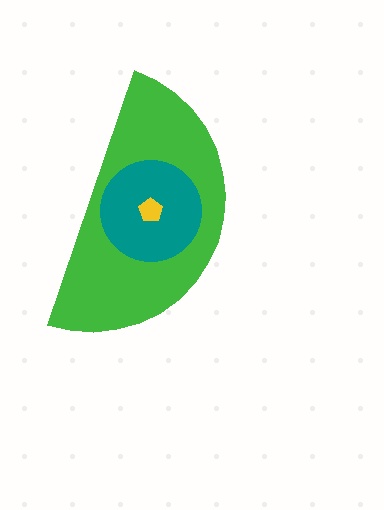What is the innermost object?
The yellow pentagon.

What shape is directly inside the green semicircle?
The teal circle.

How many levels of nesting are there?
3.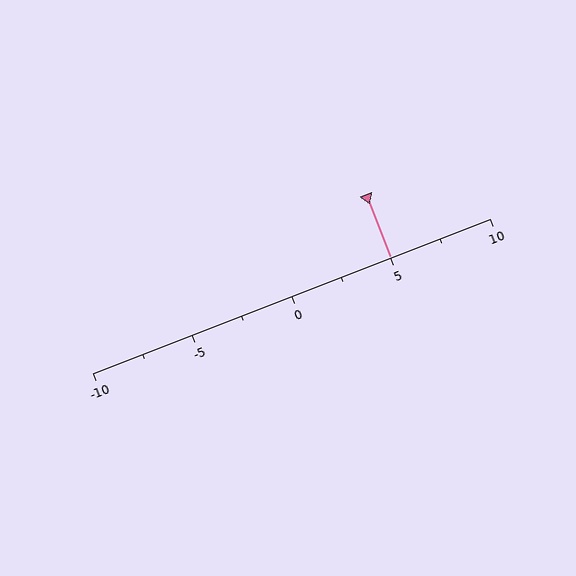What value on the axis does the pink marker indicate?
The marker indicates approximately 5.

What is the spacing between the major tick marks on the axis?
The major ticks are spaced 5 apart.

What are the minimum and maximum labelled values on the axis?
The axis runs from -10 to 10.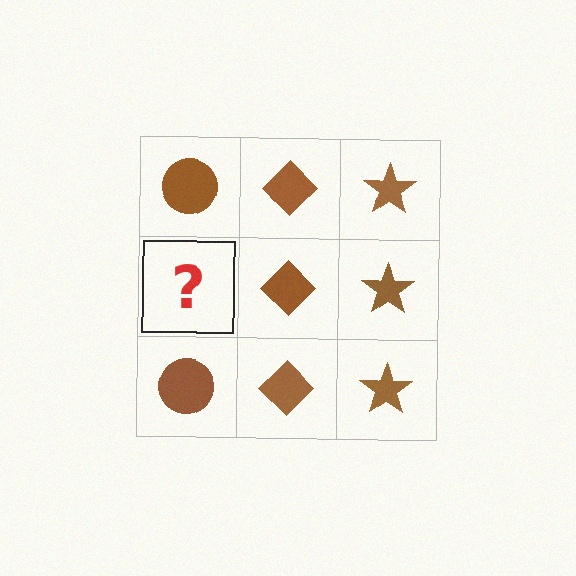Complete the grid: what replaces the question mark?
The question mark should be replaced with a brown circle.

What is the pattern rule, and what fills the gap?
The rule is that each column has a consistent shape. The gap should be filled with a brown circle.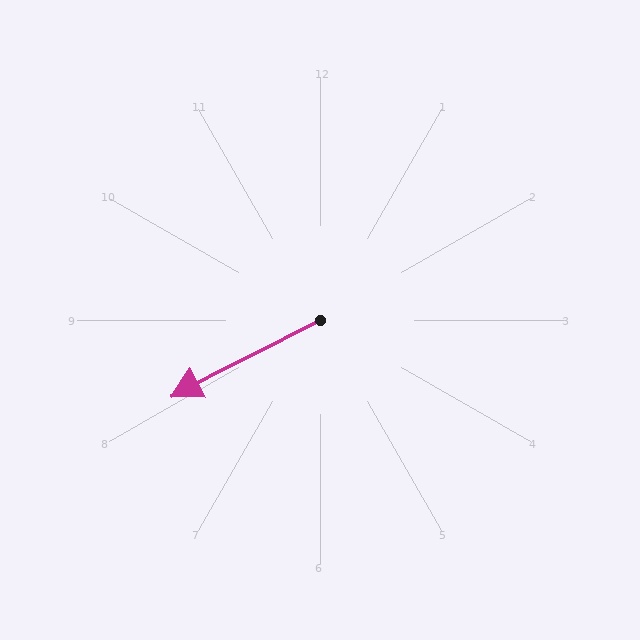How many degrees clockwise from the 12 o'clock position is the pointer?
Approximately 243 degrees.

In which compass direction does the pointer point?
Southwest.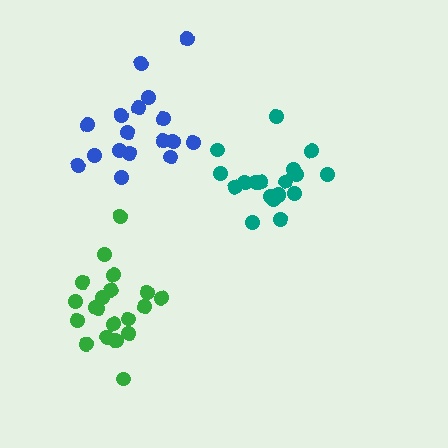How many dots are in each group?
Group 1: 17 dots, Group 2: 19 dots, Group 3: 20 dots (56 total).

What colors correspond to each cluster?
The clusters are colored: blue, teal, green.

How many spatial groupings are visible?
There are 3 spatial groupings.